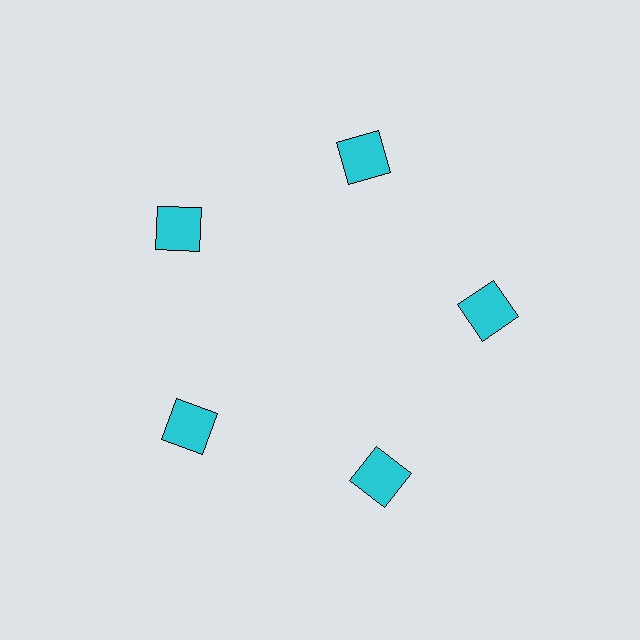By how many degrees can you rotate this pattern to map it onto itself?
The pattern maps onto itself every 72 degrees of rotation.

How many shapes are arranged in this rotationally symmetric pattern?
There are 5 shapes, arranged in 5 groups of 1.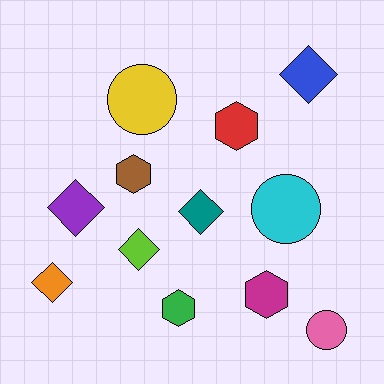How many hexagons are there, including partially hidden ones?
There are 4 hexagons.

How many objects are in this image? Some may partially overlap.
There are 12 objects.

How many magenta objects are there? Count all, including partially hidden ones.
There is 1 magenta object.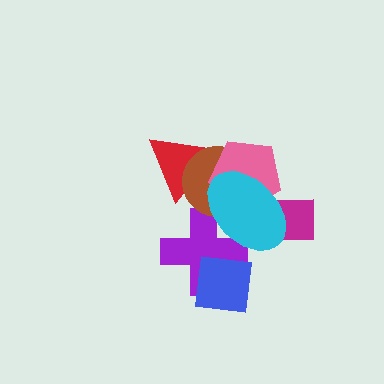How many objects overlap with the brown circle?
3 objects overlap with the brown circle.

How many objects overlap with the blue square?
1 object overlaps with the blue square.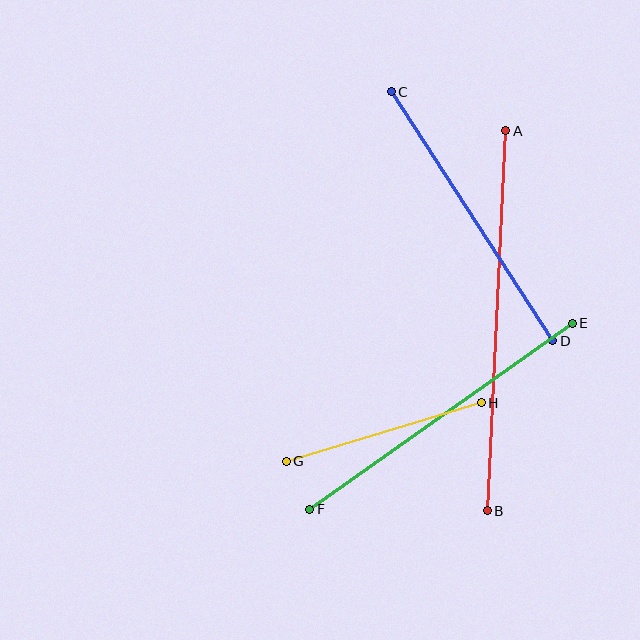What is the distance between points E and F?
The distance is approximately 322 pixels.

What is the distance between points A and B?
The distance is approximately 381 pixels.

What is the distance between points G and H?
The distance is approximately 203 pixels.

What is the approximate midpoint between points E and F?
The midpoint is at approximately (441, 416) pixels.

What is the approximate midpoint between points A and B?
The midpoint is at approximately (497, 321) pixels.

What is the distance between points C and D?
The distance is approximately 297 pixels.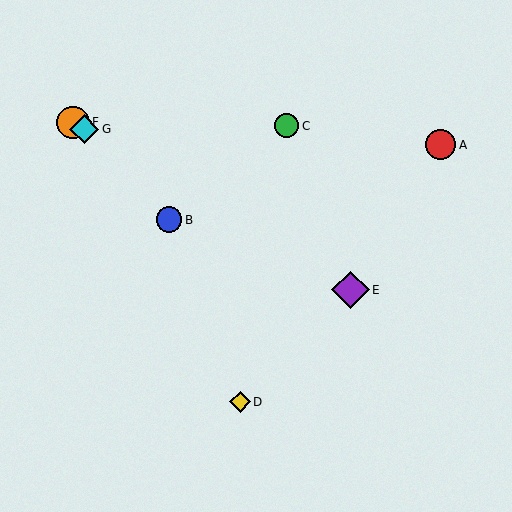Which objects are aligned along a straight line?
Objects E, F, G are aligned along a straight line.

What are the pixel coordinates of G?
Object G is at (84, 129).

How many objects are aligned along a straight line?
3 objects (E, F, G) are aligned along a straight line.